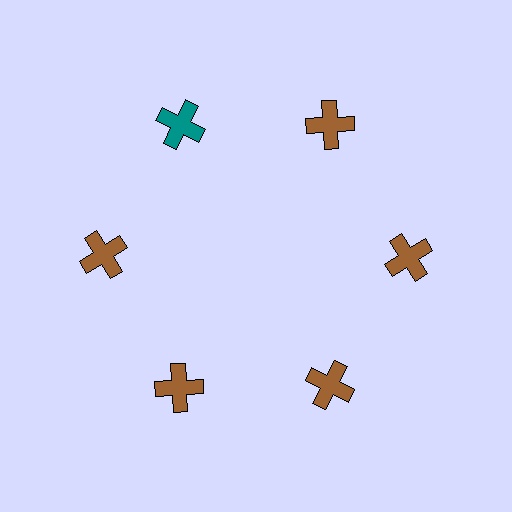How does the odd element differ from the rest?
It has a different color: teal instead of brown.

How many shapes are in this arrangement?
There are 6 shapes arranged in a ring pattern.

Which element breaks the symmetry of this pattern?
The teal cross at roughly the 11 o'clock position breaks the symmetry. All other shapes are brown crosses.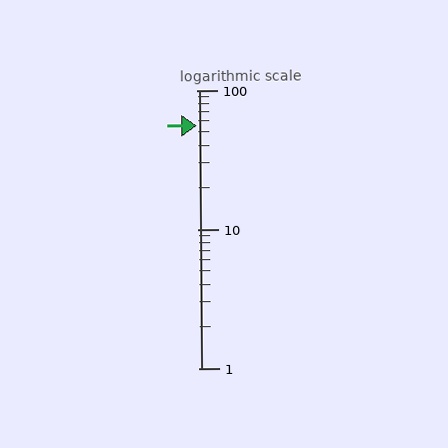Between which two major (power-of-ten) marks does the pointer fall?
The pointer is between 10 and 100.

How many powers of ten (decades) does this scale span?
The scale spans 2 decades, from 1 to 100.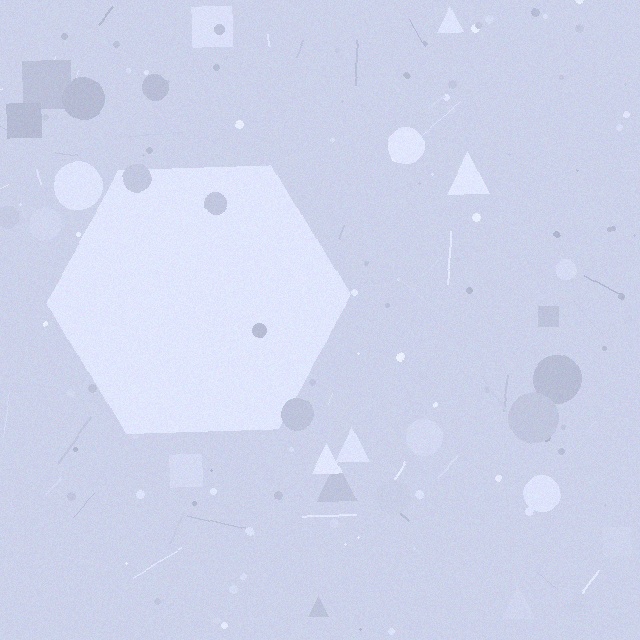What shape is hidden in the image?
A hexagon is hidden in the image.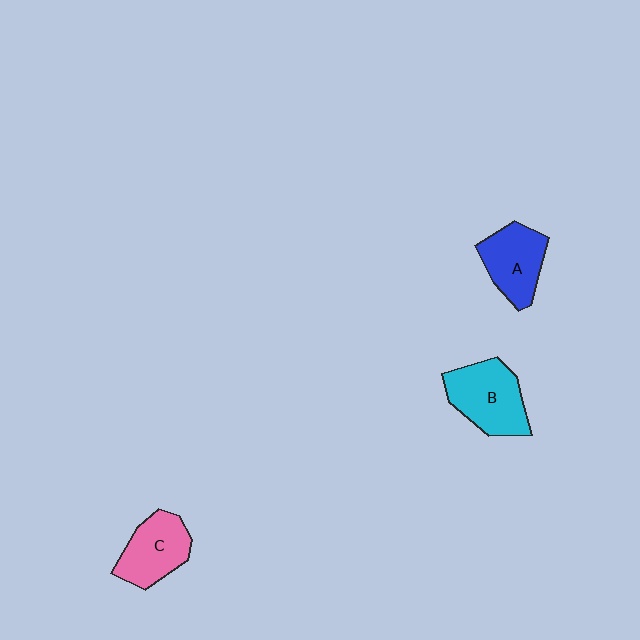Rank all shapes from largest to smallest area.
From largest to smallest: B (cyan), A (blue), C (pink).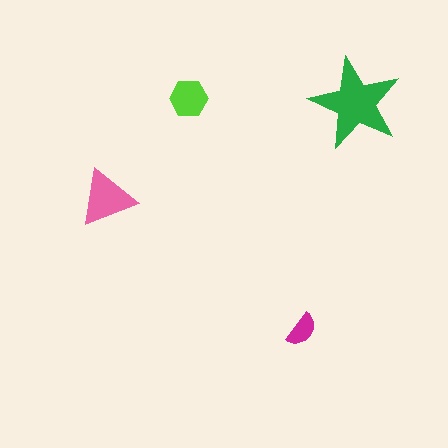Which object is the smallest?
The magenta semicircle.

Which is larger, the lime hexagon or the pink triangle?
The pink triangle.